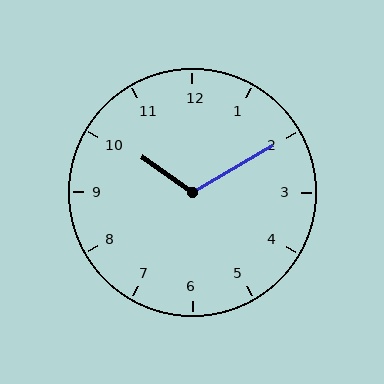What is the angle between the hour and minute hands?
Approximately 115 degrees.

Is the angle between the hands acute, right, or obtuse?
It is obtuse.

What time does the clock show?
10:10.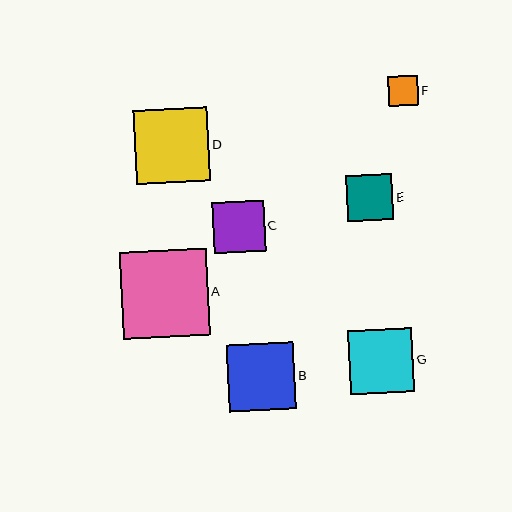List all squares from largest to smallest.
From largest to smallest: A, D, B, G, C, E, F.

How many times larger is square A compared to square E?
Square A is approximately 1.9 times the size of square E.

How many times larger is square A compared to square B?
Square A is approximately 1.3 times the size of square B.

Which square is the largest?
Square A is the largest with a size of approximately 87 pixels.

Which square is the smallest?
Square F is the smallest with a size of approximately 30 pixels.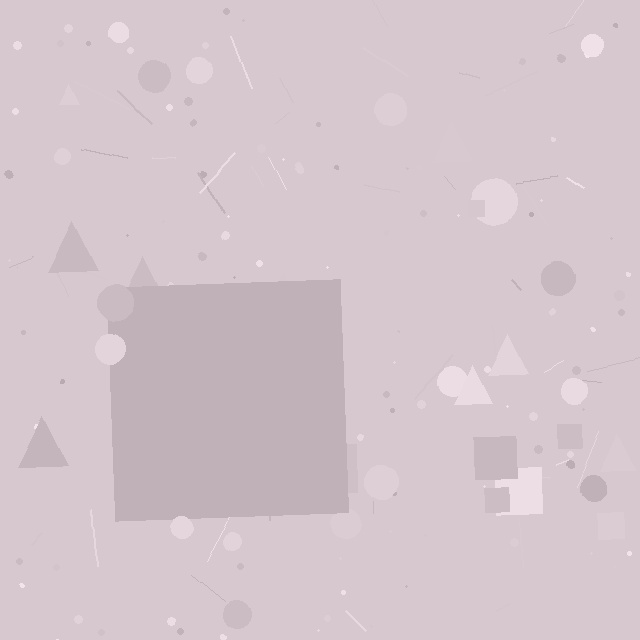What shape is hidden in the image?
A square is hidden in the image.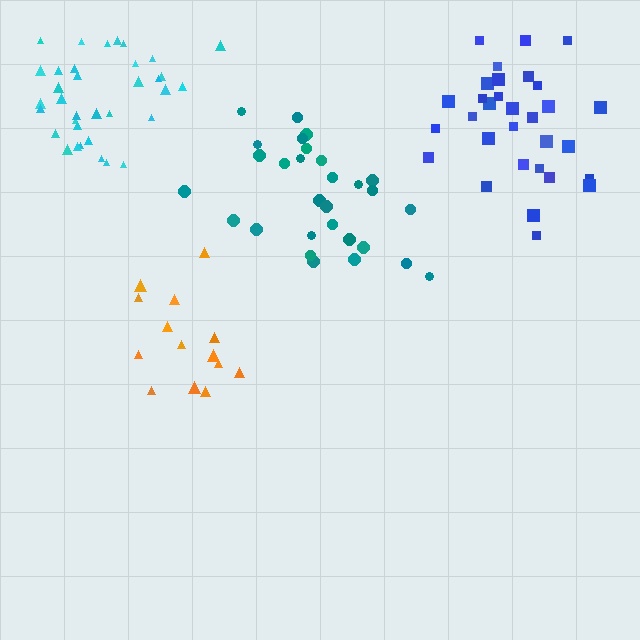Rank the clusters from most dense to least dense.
cyan, blue, teal, orange.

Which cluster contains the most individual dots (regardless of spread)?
Cyan (35).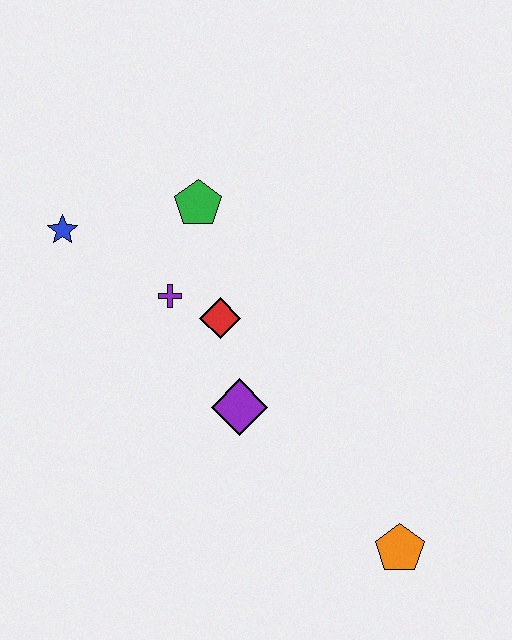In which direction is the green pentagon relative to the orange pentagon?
The green pentagon is above the orange pentagon.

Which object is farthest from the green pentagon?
The orange pentagon is farthest from the green pentagon.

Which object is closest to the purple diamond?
The red diamond is closest to the purple diamond.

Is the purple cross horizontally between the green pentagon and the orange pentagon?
No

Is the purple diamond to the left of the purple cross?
No